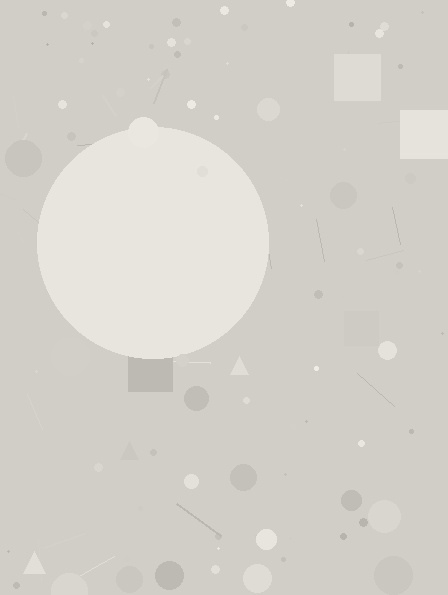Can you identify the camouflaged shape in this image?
The camouflaged shape is a circle.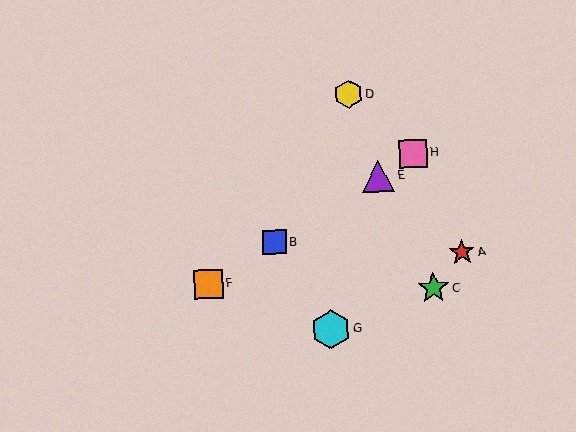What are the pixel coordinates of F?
Object F is at (208, 284).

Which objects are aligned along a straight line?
Objects B, E, F, H are aligned along a straight line.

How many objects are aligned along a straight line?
4 objects (B, E, F, H) are aligned along a straight line.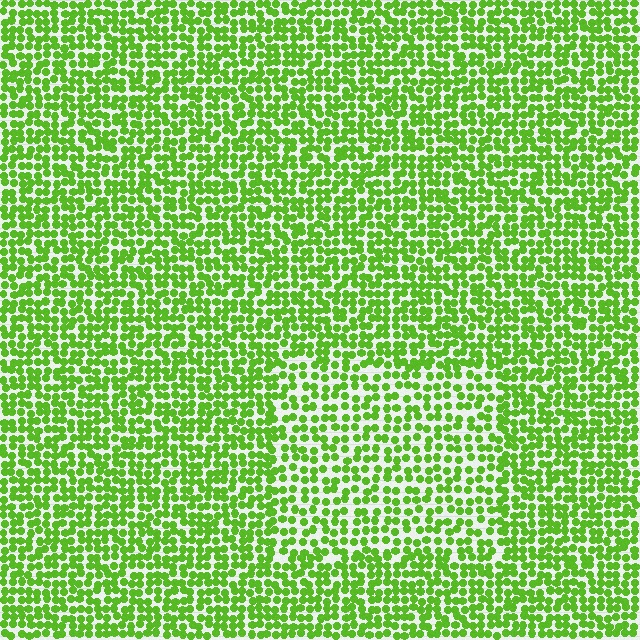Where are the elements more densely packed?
The elements are more densely packed outside the rectangle boundary.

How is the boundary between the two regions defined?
The boundary is defined by a change in element density (approximately 1.5x ratio). All elements are the same color, size, and shape.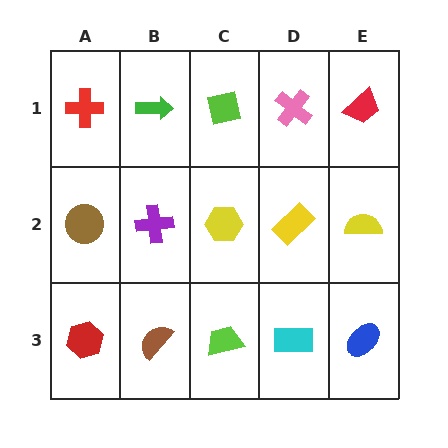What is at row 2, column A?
A brown circle.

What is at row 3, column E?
A blue ellipse.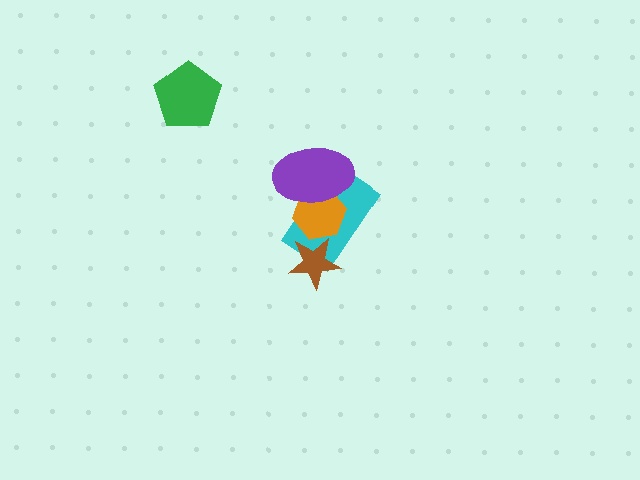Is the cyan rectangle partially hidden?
Yes, it is partially covered by another shape.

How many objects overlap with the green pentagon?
0 objects overlap with the green pentagon.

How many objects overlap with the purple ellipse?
2 objects overlap with the purple ellipse.